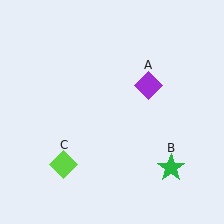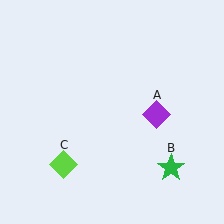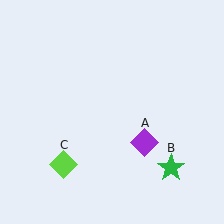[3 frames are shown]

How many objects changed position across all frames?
1 object changed position: purple diamond (object A).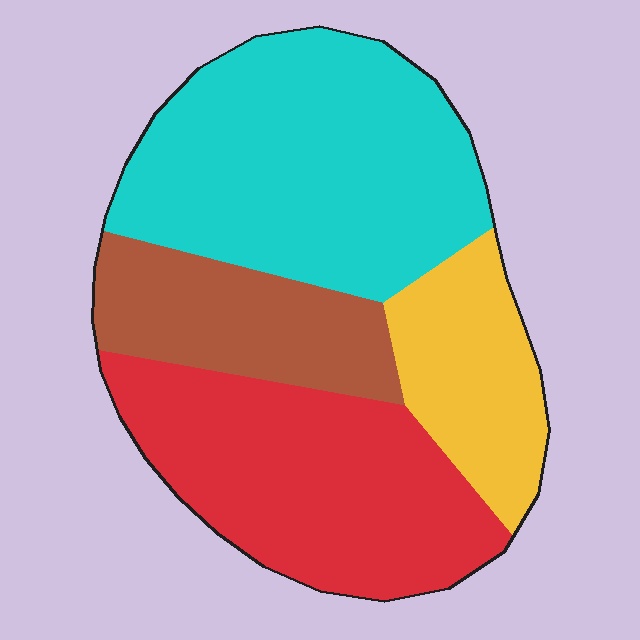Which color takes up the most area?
Cyan, at roughly 40%.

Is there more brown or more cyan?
Cyan.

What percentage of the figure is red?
Red covers 31% of the figure.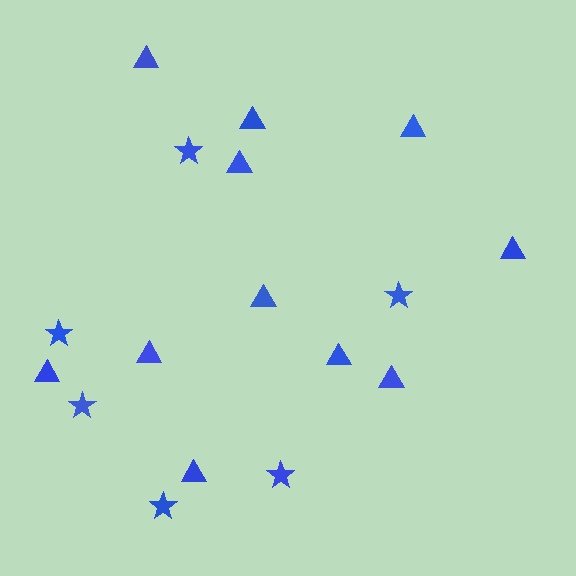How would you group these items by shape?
There are 2 groups: one group of triangles (11) and one group of stars (6).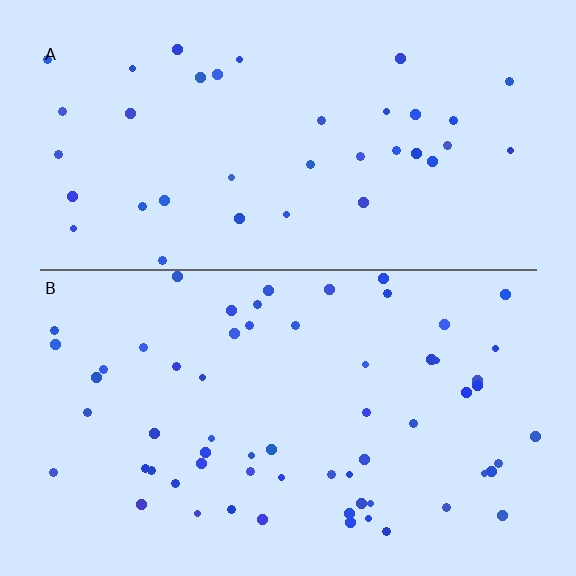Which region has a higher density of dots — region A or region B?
B (the bottom).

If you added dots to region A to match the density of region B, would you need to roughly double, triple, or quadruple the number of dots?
Approximately double.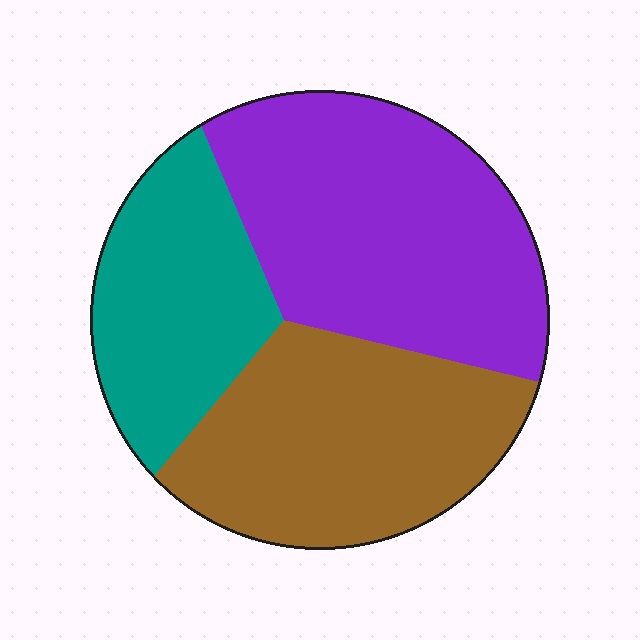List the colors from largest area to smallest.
From largest to smallest: purple, brown, teal.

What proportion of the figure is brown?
Brown covers around 35% of the figure.